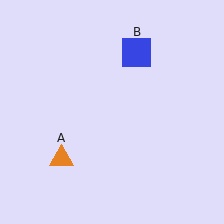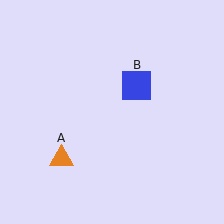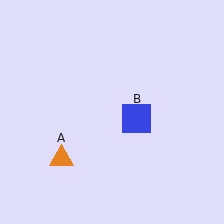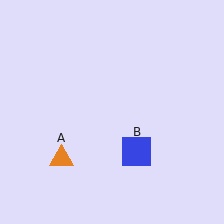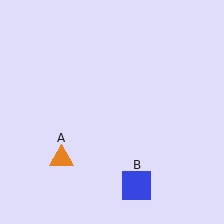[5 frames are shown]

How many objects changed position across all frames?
1 object changed position: blue square (object B).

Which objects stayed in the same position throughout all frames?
Orange triangle (object A) remained stationary.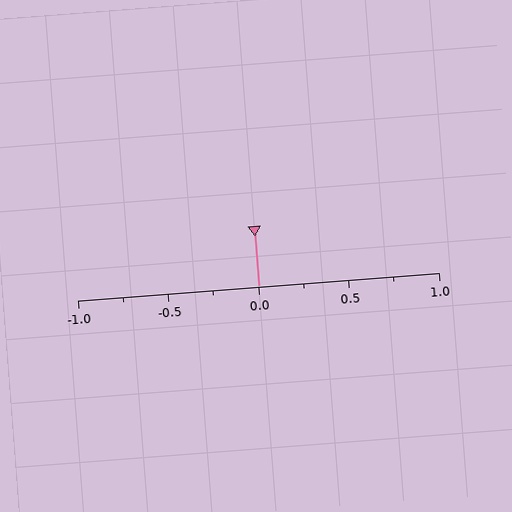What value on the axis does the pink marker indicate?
The marker indicates approximately 0.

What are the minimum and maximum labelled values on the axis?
The axis runs from -1.0 to 1.0.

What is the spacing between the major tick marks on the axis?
The major ticks are spaced 0.5 apart.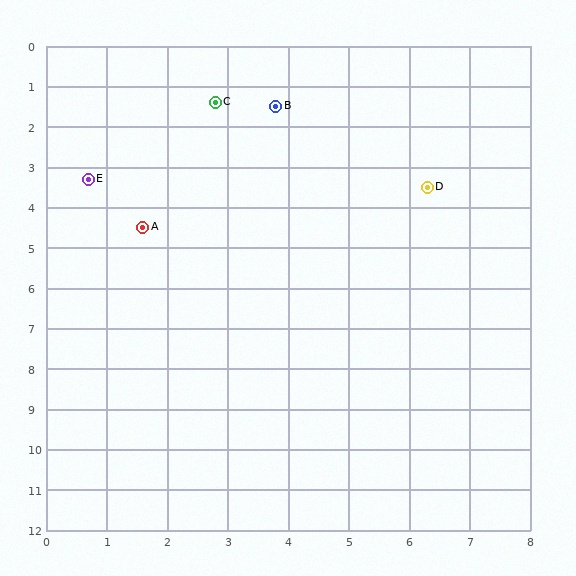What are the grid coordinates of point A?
Point A is at approximately (1.6, 4.5).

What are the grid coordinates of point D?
Point D is at approximately (6.3, 3.5).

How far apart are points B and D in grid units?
Points B and D are about 3.2 grid units apart.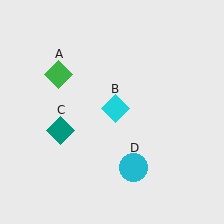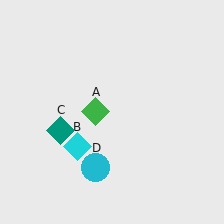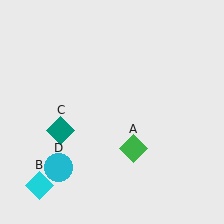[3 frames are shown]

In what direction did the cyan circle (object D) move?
The cyan circle (object D) moved left.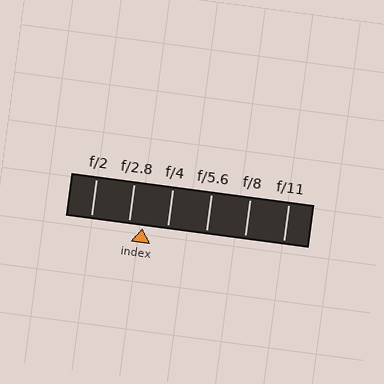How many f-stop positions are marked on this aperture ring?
There are 6 f-stop positions marked.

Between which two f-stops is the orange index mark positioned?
The index mark is between f/2.8 and f/4.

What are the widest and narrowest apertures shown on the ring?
The widest aperture shown is f/2 and the narrowest is f/11.